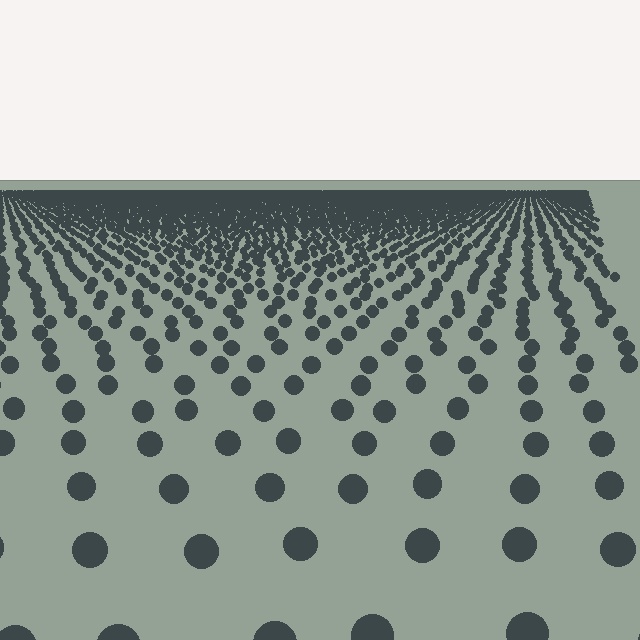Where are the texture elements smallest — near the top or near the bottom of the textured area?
Near the top.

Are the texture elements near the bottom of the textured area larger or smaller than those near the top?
Larger. Near the bottom, elements are closer to the viewer and appear at a bigger on-screen size.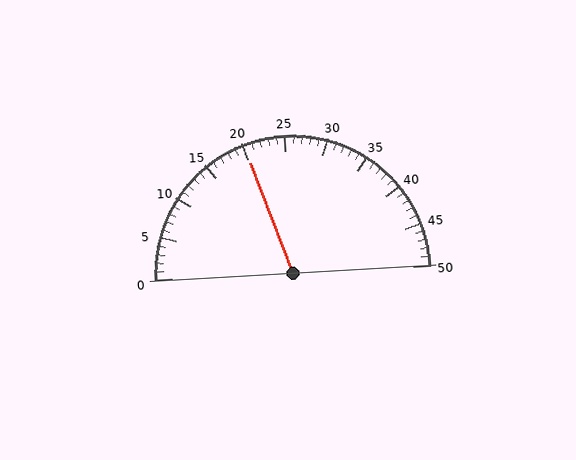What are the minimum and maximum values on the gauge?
The gauge ranges from 0 to 50.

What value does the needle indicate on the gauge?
The needle indicates approximately 20.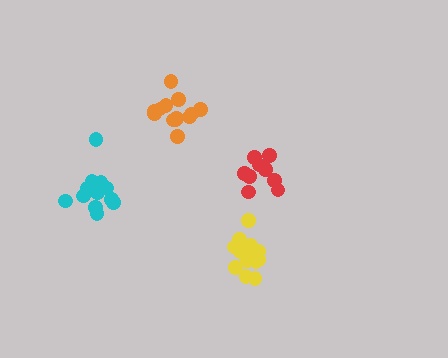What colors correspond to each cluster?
The clusters are colored: cyan, yellow, orange, red.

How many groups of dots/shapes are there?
There are 4 groups.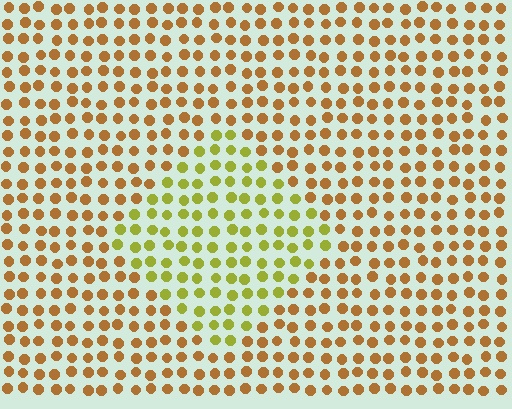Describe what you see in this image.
The image is filled with small brown elements in a uniform arrangement. A diamond-shaped region is visible where the elements are tinted to a slightly different hue, forming a subtle color boundary.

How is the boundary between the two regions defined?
The boundary is defined purely by a slight shift in hue (about 40 degrees). Spacing, size, and orientation are identical on both sides.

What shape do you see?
I see a diamond.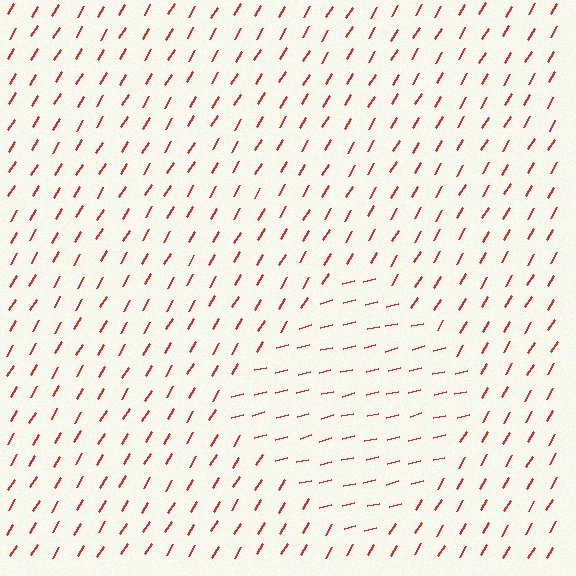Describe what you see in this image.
The image is filled with small red line segments. A diamond region in the image has lines oriented differently from the surrounding lines, creating a visible texture boundary.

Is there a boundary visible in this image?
Yes, there is a texture boundary formed by a change in line orientation.